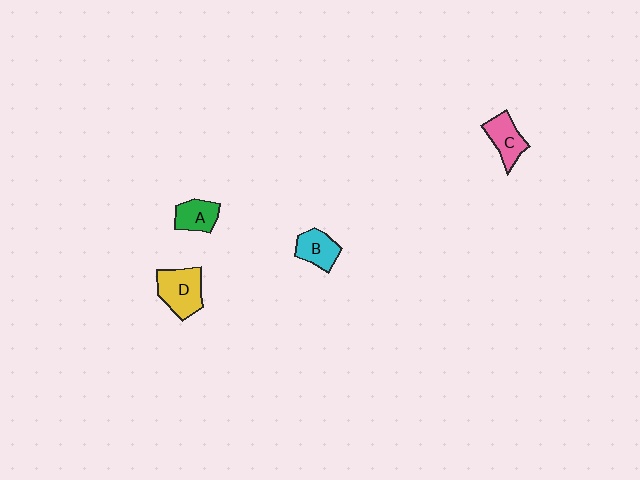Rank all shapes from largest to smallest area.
From largest to smallest: D (yellow), C (pink), B (cyan), A (green).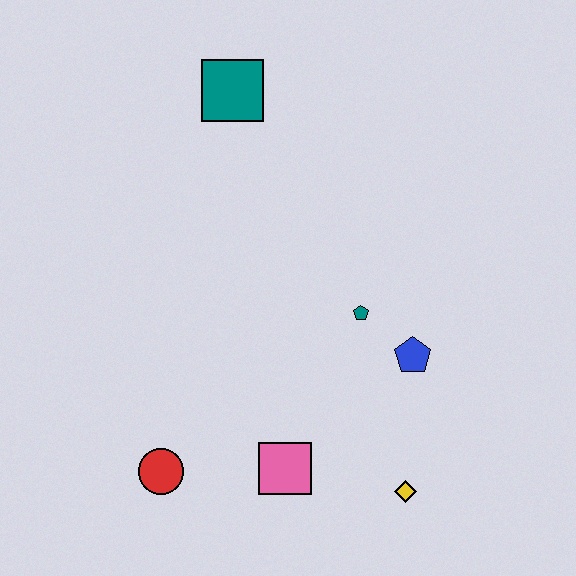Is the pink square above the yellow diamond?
Yes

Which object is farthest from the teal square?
The yellow diamond is farthest from the teal square.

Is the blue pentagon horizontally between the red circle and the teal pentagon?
No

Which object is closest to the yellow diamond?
The pink square is closest to the yellow diamond.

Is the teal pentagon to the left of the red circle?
No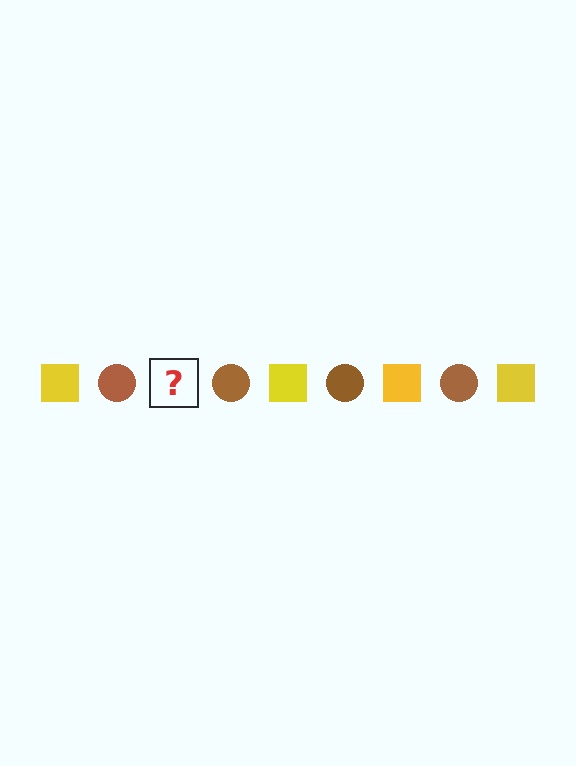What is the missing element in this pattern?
The missing element is a yellow square.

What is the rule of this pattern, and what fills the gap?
The rule is that the pattern alternates between yellow square and brown circle. The gap should be filled with a yellow square.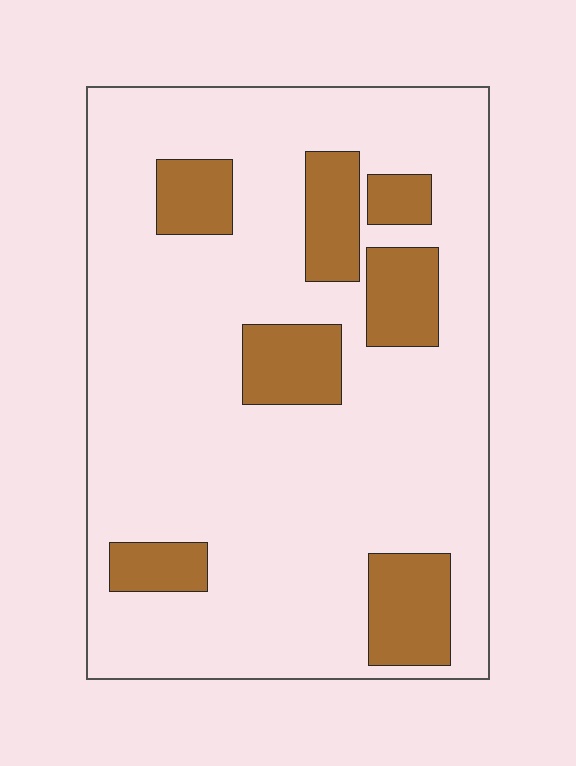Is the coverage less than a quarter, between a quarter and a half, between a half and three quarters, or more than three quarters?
Less than a quarter.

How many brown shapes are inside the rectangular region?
7.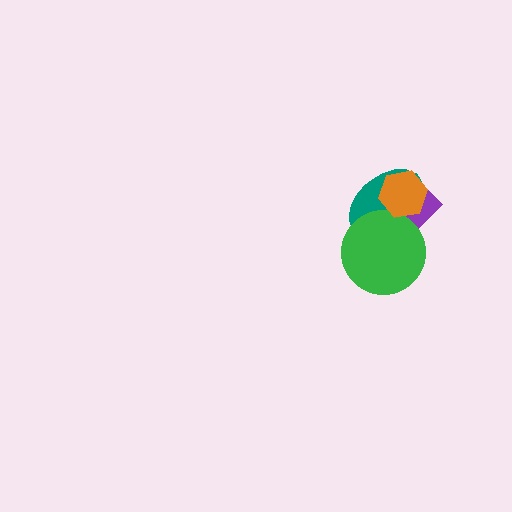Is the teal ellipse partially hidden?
Yes, it is partially covered by another shape.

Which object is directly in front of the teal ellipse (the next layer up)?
The purple diamond is directly in front of the teal ellipse.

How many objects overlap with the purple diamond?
3 objects overlap with the purple diamond.